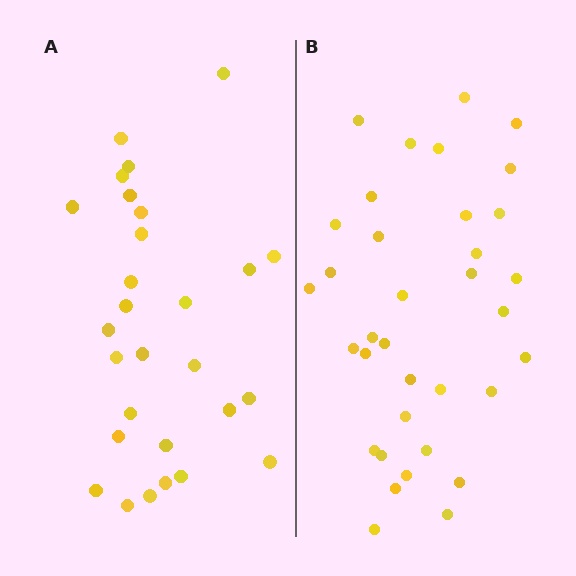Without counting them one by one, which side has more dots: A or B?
Region B (the right region) has more dots.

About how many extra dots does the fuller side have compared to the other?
Region B has roughly 8 or so more dots than region A.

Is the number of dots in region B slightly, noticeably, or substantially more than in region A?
Region B has noticeably more, but not dramatically so. The ratio is roughly 1.2 to 1.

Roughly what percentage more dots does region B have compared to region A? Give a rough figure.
About 25% more.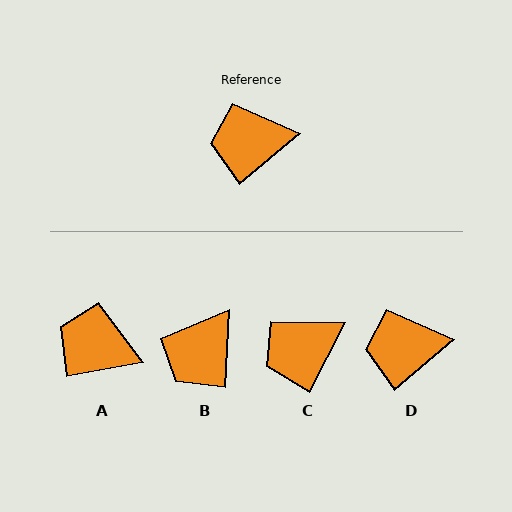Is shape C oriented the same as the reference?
No, it is off by about 23 degrees.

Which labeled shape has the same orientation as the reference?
D.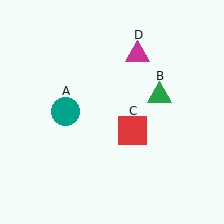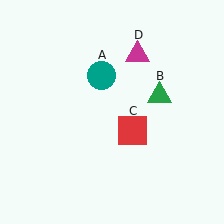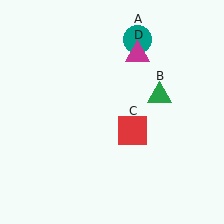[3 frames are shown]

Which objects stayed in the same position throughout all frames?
Green triangle (object B) and red square (object C) and magenta triangle (object D) remained stationary.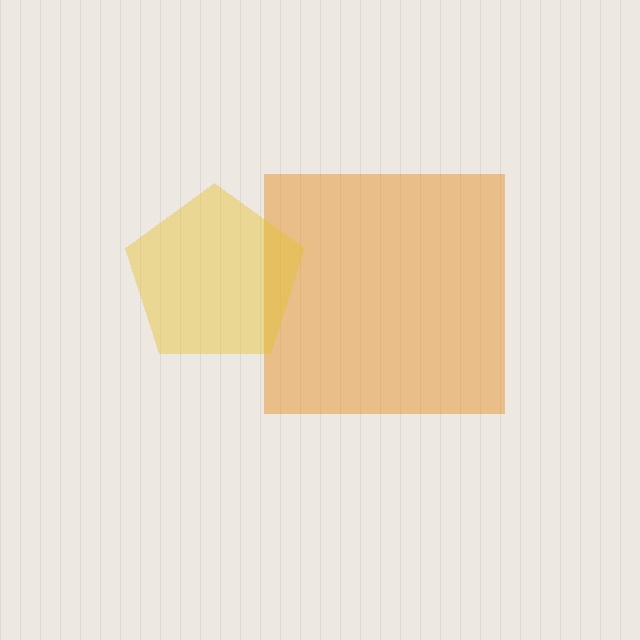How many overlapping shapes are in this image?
There are 2 overlapping shapes in the image.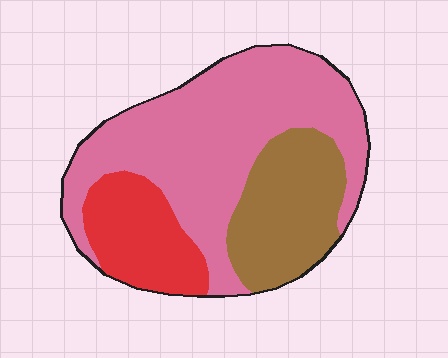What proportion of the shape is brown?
Brown takes up about one quarter (1/4) of the shape.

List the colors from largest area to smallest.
From largest to smallest: pink, brown, red.